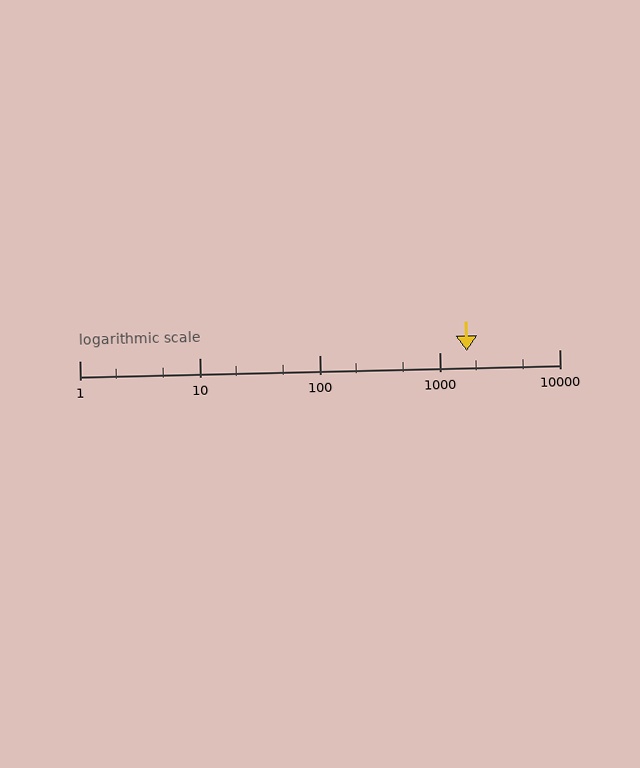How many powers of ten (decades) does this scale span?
The scale spans 4 decades, from 1 to 10000.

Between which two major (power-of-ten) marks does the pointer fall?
The pointer is between 1000 and 10000.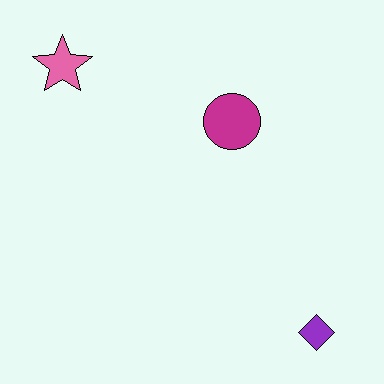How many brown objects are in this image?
There are no brown objects.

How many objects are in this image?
There are 3 objects.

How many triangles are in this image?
There are no triangles.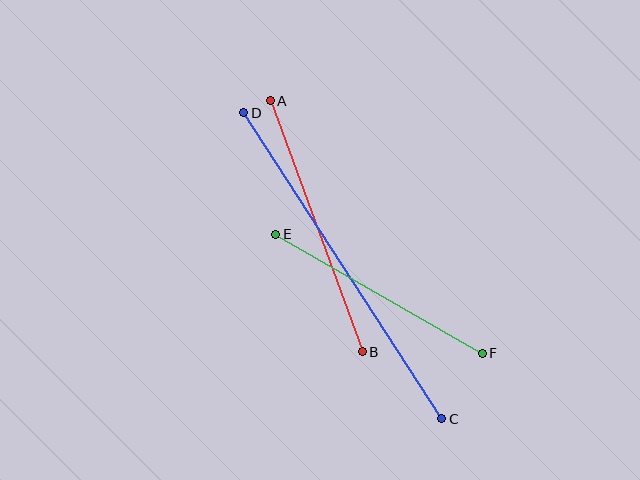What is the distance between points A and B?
The distance is approximately 267 pixels.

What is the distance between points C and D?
The distance is approximately 365 pixels.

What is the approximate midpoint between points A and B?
The midpoint is at approximately (316, 226) pixels.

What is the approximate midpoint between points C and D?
The midpoint is at approximately (343, 266) pixels.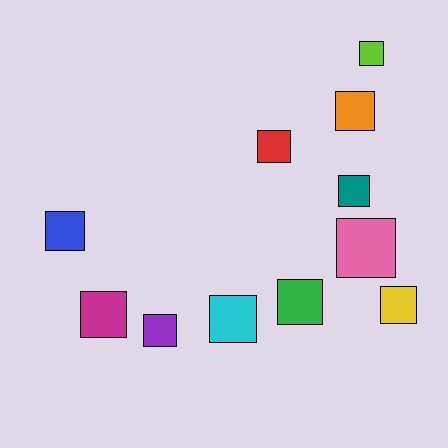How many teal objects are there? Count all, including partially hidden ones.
There is 1 teal object.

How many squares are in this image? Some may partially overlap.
There are 11 squares.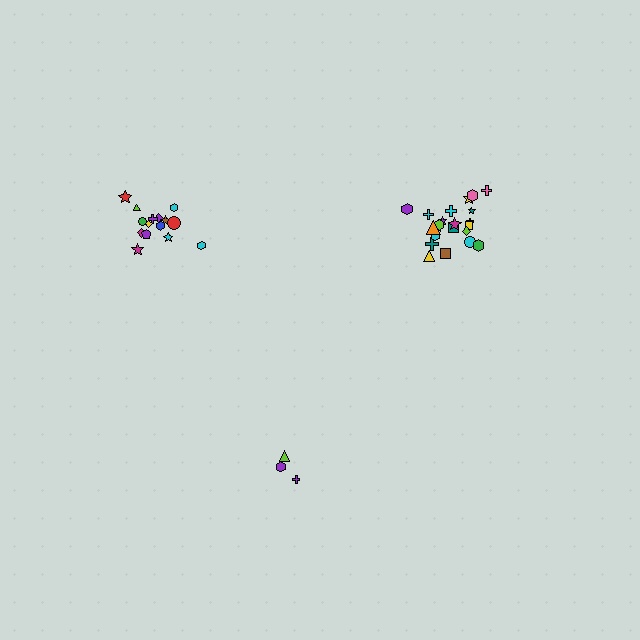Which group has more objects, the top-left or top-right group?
The top-right group.